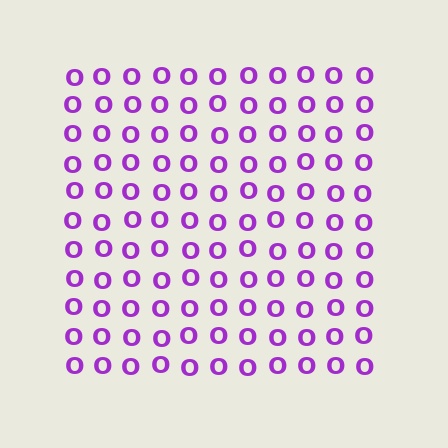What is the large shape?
The large shape is a square.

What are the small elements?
The small elements are letter O's.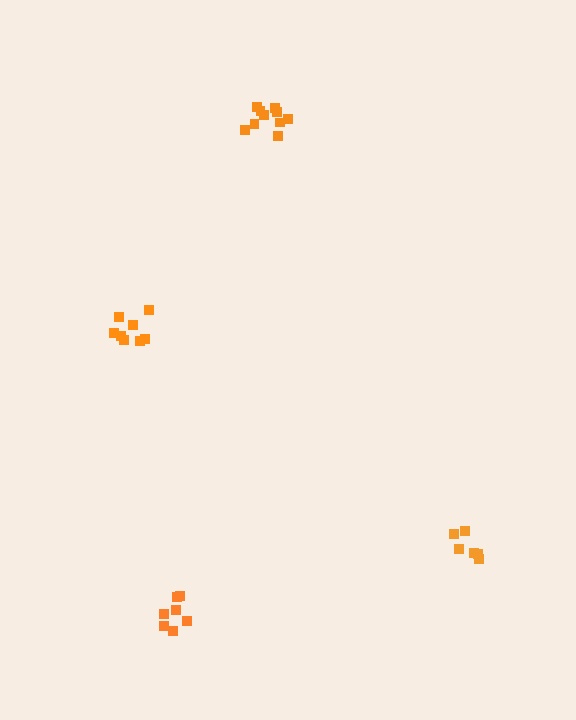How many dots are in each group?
Group 1: 8 dots, Group 2: 6 dots, Group 3: 7 dots, Group 4: 11 dots (32 total).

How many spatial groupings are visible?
There are 4 spatial groupings.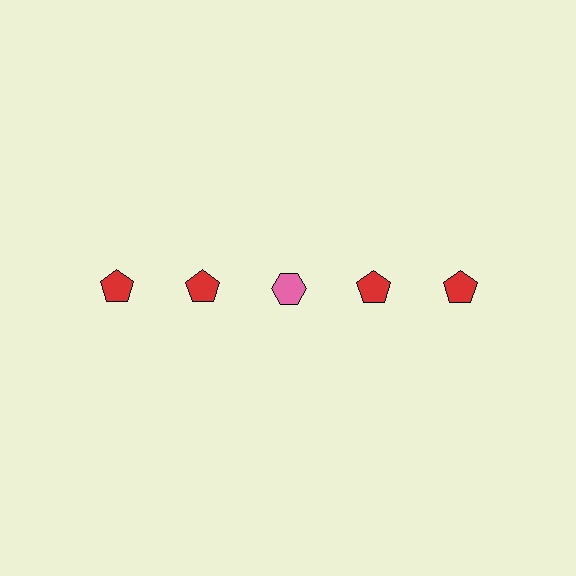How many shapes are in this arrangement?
There are 5 shapes arranged in a grid pattern.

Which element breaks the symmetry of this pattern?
The pink hexagon in the top row, center column breaks the symmetry. All other shapes are red pentagons.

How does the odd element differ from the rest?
It differs in both color (pink instead of red) and shape (hexagon instead of pentagon).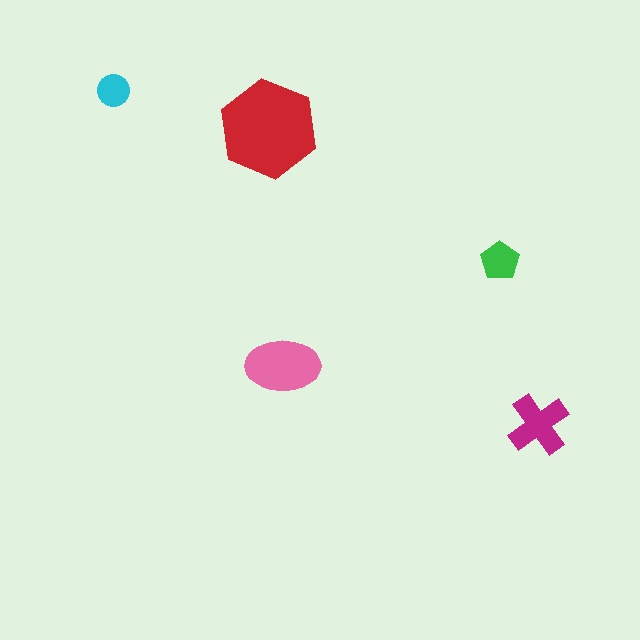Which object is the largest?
The red hexagon.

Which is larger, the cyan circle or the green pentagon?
The green pentagon.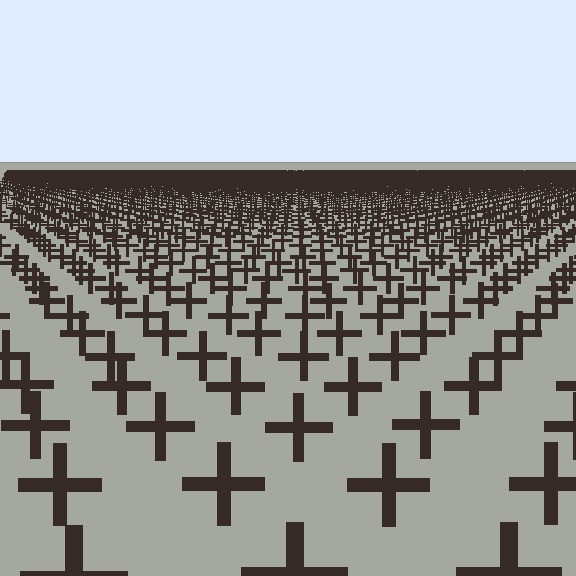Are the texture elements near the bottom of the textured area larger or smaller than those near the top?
Larger. Near the bottom, elements are closer to the viewer and appear at a bigger on-screen size.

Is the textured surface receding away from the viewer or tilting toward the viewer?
The surface is receding away from the viewer. Texture elements get smaller and denser toward the top.